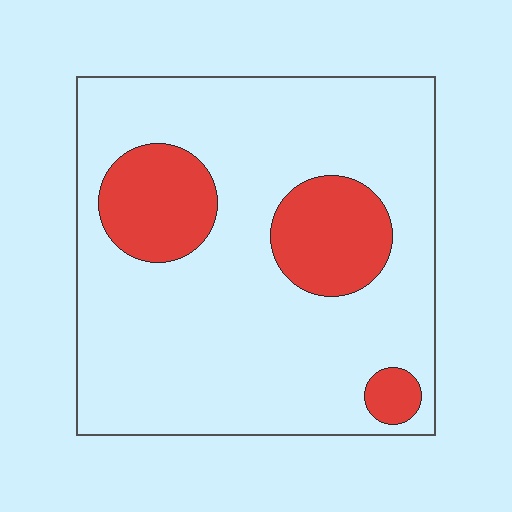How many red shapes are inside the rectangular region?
3.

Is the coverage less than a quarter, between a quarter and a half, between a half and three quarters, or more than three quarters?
Less than a quarter.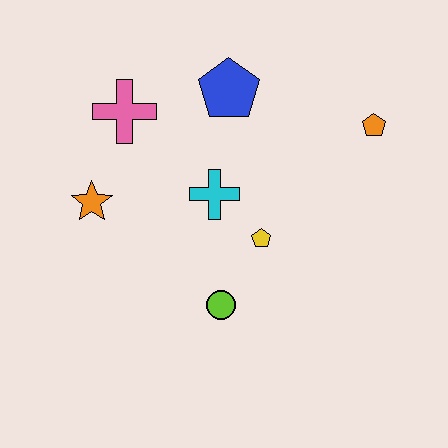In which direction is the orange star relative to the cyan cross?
The orange star is to the left of the cyan cross.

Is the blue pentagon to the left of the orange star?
No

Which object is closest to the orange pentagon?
The blue pentagon is closest to the orange pentagon.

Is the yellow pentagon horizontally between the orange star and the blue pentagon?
No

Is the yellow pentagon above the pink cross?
No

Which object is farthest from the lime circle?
The orange pentagon is farthest from the lime circle.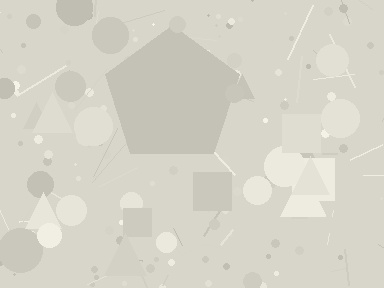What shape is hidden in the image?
A pentagon is hidden in the image.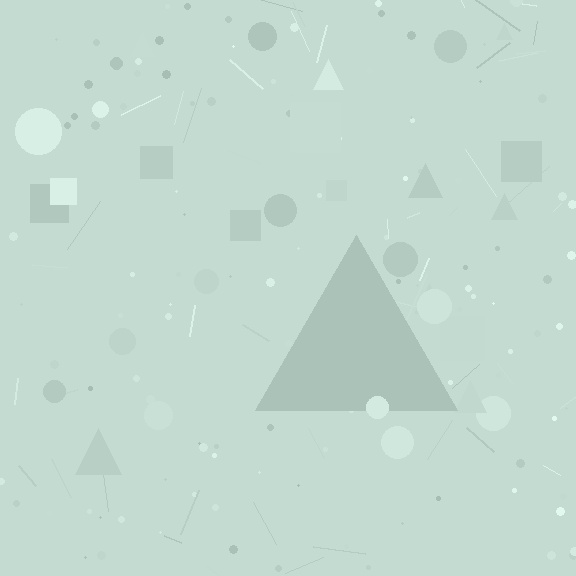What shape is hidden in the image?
A triangle is hidden in the image.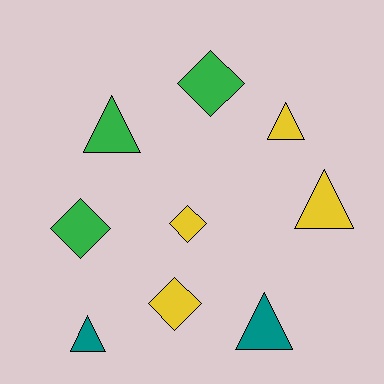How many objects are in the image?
There are 9 objects.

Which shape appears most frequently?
Triangle, with 5 objects.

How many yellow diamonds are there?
There are 2 yellow diamonds.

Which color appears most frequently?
Yellow, with 4 objects.